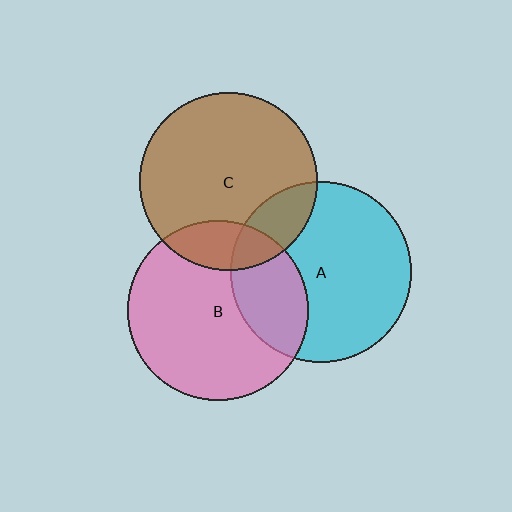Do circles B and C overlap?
Yes.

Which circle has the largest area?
Circle A (cyan).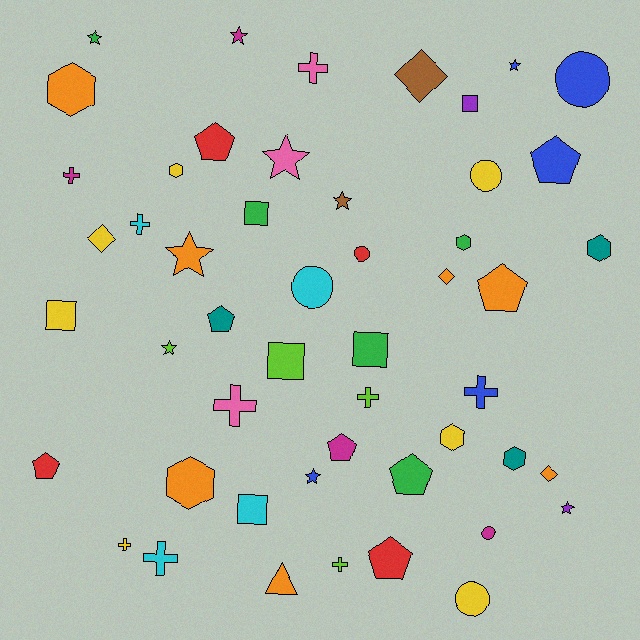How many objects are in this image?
There are 50 objects.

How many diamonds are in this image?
There are 4 diamonds.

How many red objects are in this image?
There are 4 red objects.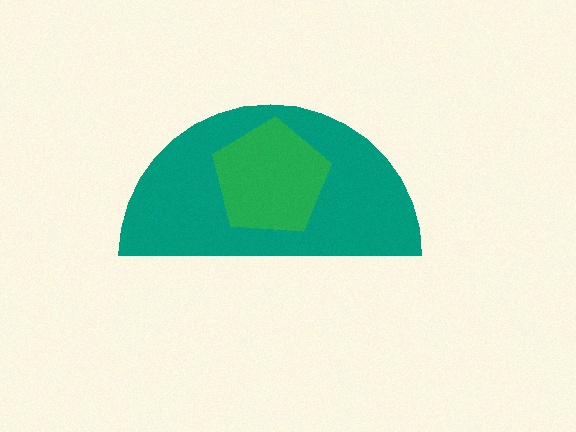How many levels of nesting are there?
2.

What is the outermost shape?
The teal semicircle.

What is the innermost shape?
The green pentagon.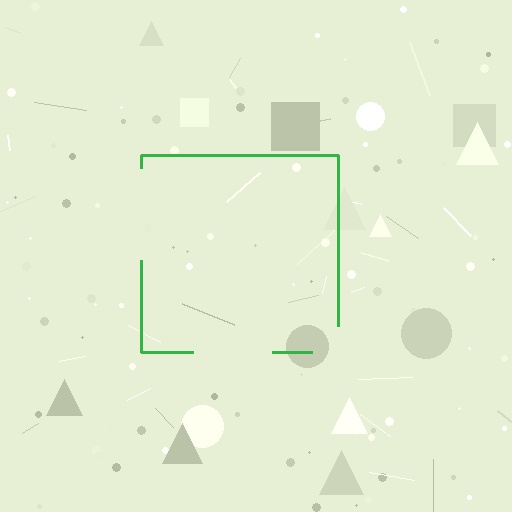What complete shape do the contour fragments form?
The contour fragments form a square.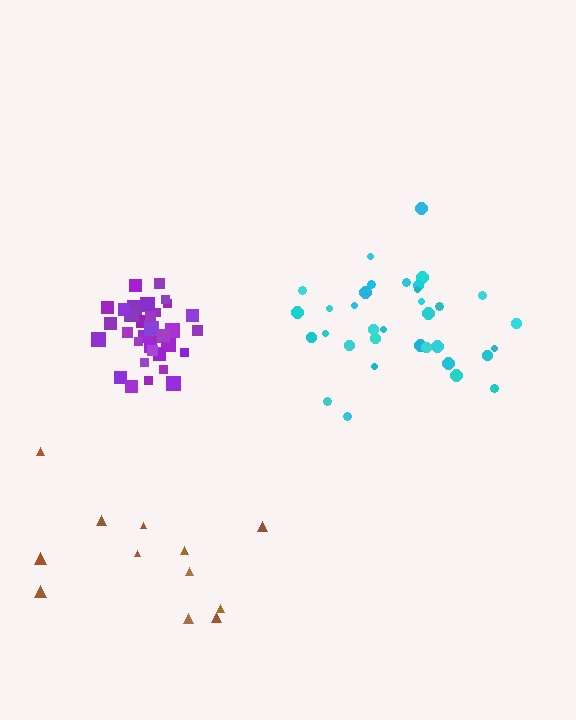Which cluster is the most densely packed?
Purple.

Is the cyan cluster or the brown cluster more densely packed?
Cyan.